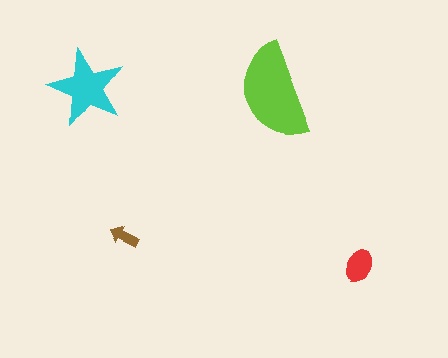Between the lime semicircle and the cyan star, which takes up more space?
The lime semicircle.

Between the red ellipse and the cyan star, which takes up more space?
The cyan star.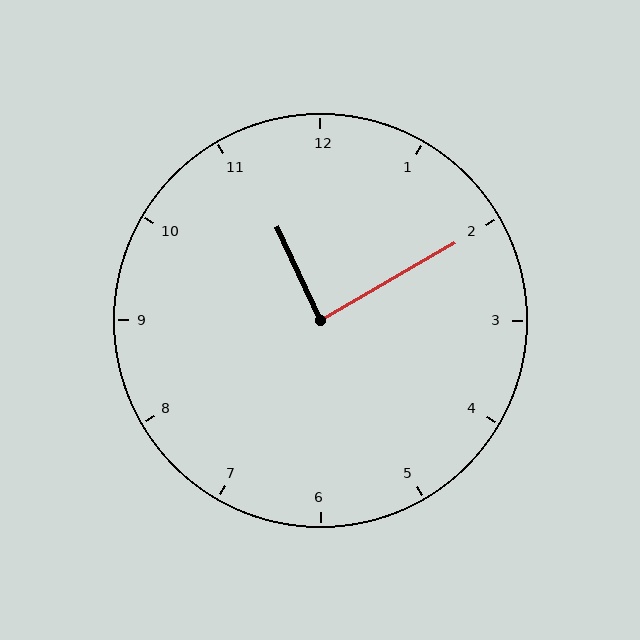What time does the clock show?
11:10.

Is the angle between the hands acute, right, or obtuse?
It is right.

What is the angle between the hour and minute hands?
Approximately 85 degrees.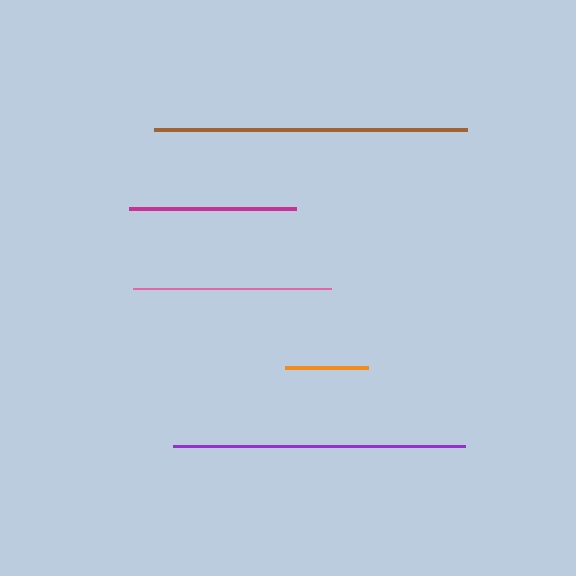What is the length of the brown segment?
The brown segment is approximately 313 pixels long.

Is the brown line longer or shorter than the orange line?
The brown line is longer than the orange line.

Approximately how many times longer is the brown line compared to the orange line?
The brown line is approximately 3.8 times the length of the orange line.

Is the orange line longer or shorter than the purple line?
The purple line is longer than the orange line.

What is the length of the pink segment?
The pink segment is approximately 198 pixels long.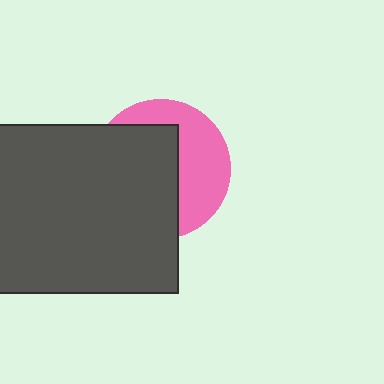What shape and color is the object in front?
The object in front is a dark gray rectangle.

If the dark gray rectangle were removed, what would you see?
You would see the complete pink circle.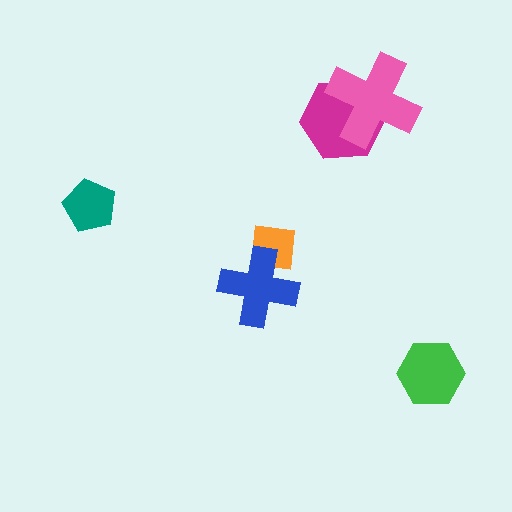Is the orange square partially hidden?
Yes, it is partially covered by another shape.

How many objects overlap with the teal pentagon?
0 objects overlap with the teal pentagon.